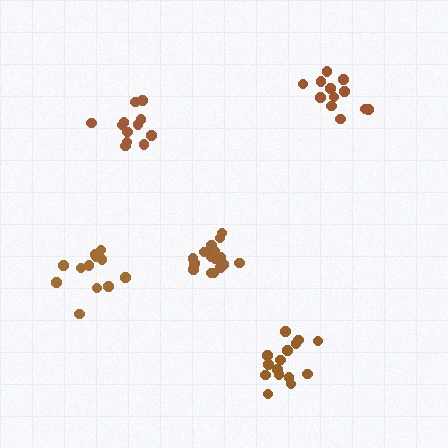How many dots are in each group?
Group 1: 12 dots, Group 2: 12 dots, Group 3: 16 dots, Group 4: 12 dots, Group 5: 16 dots (68 total).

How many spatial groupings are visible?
There are 5 spatial groupings.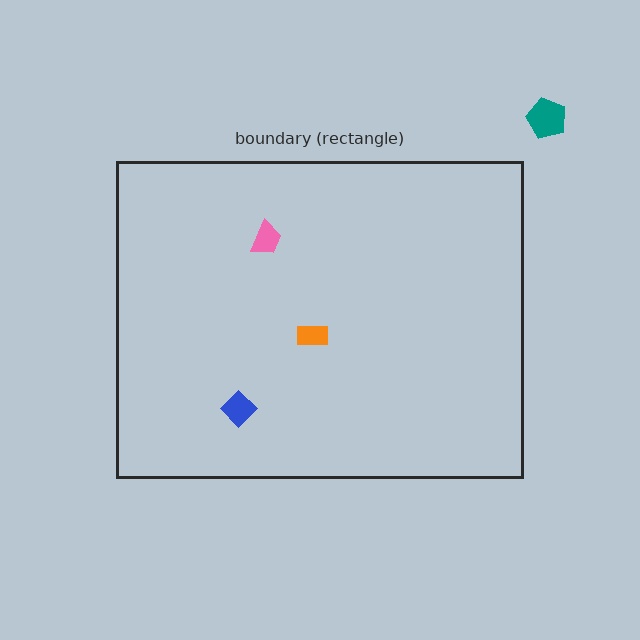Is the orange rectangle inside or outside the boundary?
Inside.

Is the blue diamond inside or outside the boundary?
Inside.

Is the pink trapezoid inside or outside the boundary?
Inside.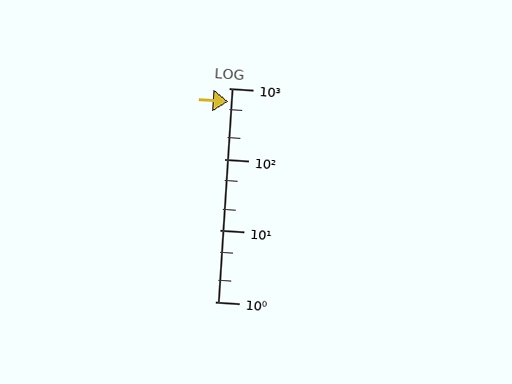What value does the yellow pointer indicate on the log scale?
The pointer indicates approximately 640.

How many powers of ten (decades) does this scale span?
The scale spans 3 decades, from 1 to 1000.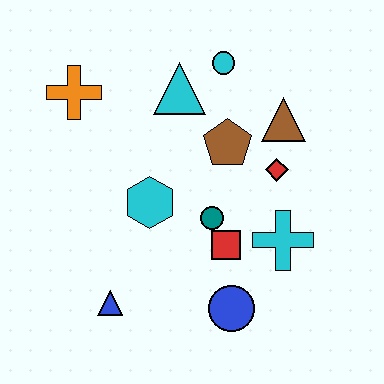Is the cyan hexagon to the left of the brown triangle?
Yes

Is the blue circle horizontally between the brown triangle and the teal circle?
Yes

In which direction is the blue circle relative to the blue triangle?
The blue circle is to the right of the blue triangle.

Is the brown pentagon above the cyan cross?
Yes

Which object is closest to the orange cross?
The cyan triangle is closest to the orange cross.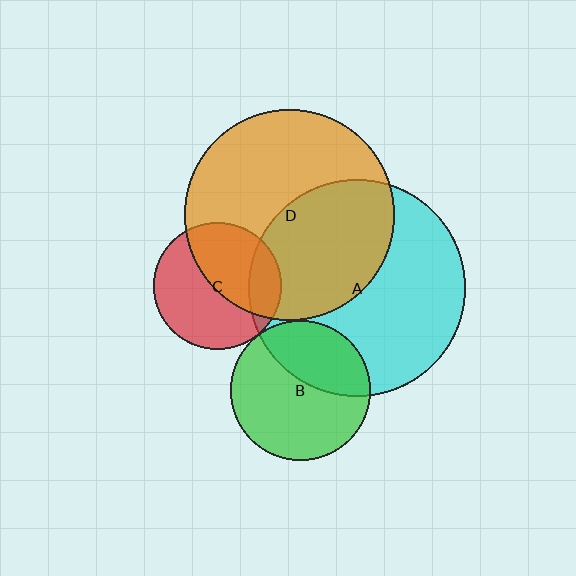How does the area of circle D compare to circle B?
Approximately 2.2 times.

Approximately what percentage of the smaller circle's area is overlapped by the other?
Approximately 35%.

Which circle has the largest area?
Circle A (cyan).